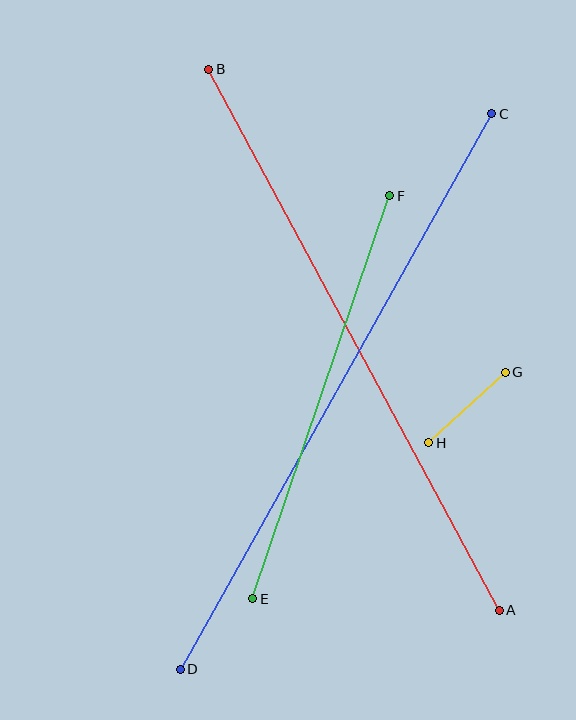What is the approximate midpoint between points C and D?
The midpoint is at approximately (336, 391) pixels.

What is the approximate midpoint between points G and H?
The midpoint is at approximately (467, 407) pixels.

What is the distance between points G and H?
The distance is approximately 104 pixels.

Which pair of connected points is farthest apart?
Points C and D are farthest apart.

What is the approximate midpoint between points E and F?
The midpoint is at approximately (321, 397) pixels.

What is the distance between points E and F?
The distance is approximately 426 pixels.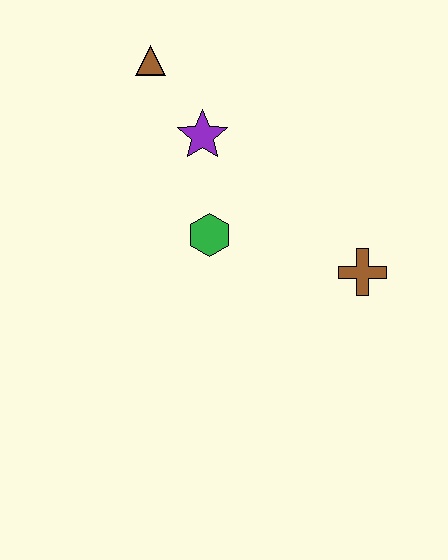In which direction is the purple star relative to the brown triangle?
The purple star is below the brown triangle.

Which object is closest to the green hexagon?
The purple star is closest to the green hexagon.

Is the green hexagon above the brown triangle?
No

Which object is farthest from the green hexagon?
The brown triangle is farthest from the green hexagon.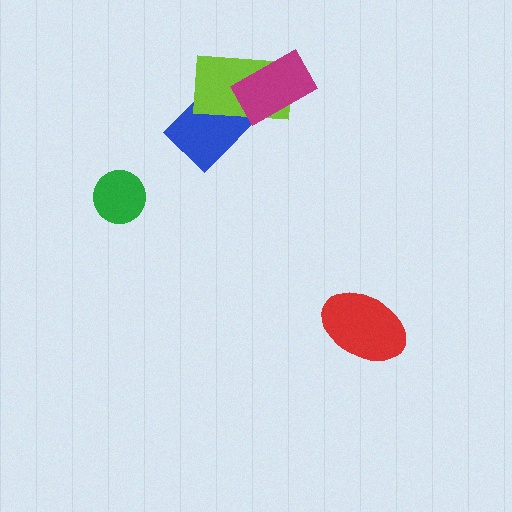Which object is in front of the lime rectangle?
The magenta rectangle is in front of the lime rectangle.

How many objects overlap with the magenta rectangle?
2 objects overlap with the magenta rectangle.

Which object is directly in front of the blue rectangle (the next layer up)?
The lime rectangle is directly in front of the blue rectangle.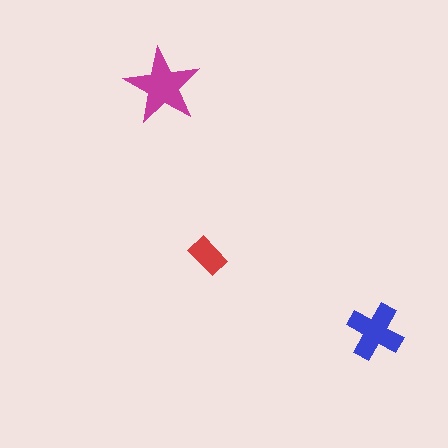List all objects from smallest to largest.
The red rectangle, the blue cross, the magenta star.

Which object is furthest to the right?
The blue cross is rightmost.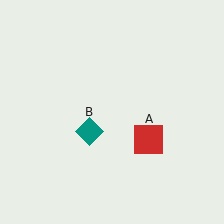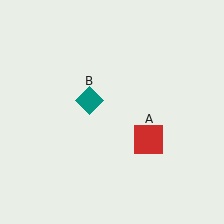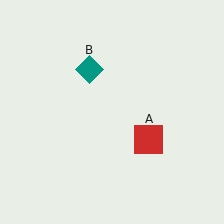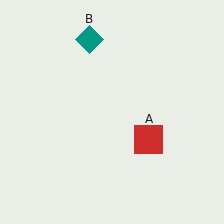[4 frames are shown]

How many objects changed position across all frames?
1 object changed position: teal diamond (object B).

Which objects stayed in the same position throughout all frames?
Red square (object A) remained stationary.